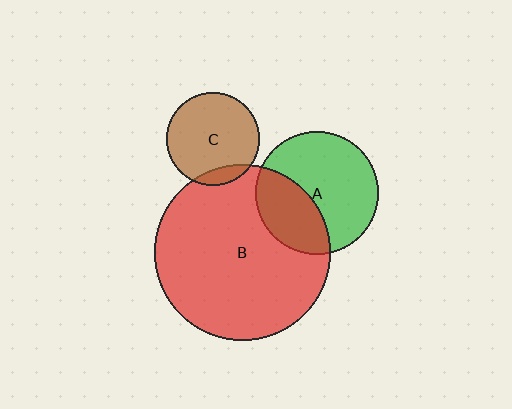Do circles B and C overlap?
Yes.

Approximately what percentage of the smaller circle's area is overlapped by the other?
Approximately 10%.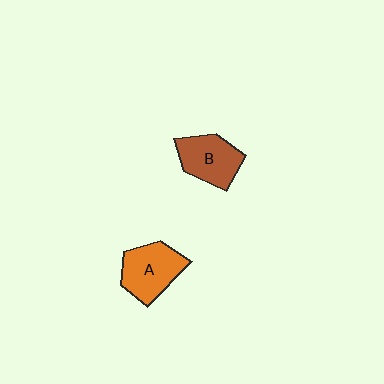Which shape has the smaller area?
Shape B (brown).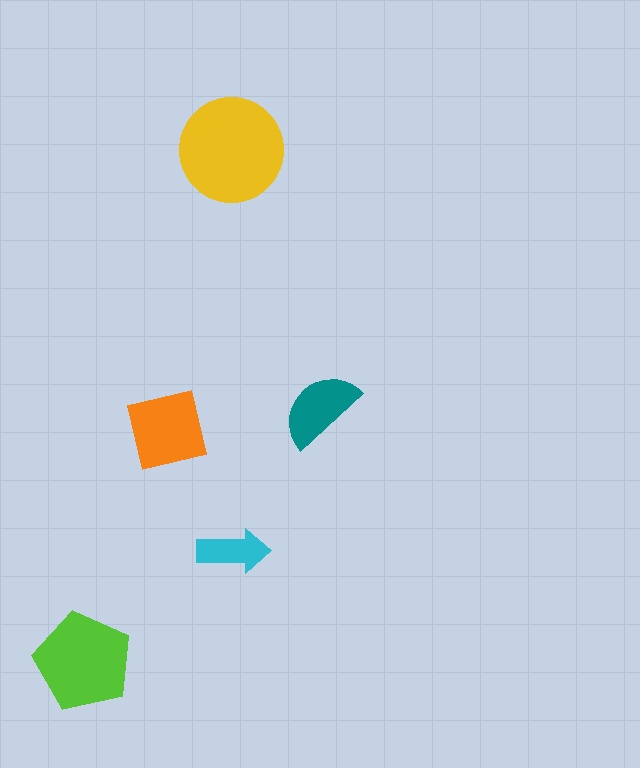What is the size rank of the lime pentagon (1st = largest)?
2nd.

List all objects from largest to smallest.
The yellow circle, the lime pentagon, the orange square, the teal semicircle, the cyan arrow.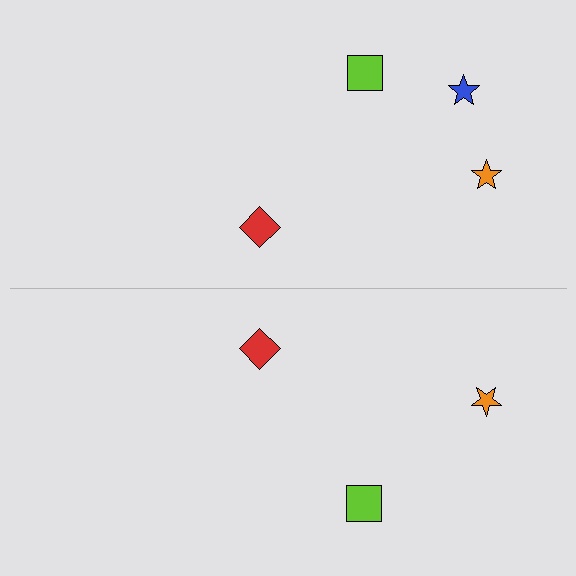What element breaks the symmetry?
A blue star is missing from the bottom side.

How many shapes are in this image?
There are 7 shapes in this image.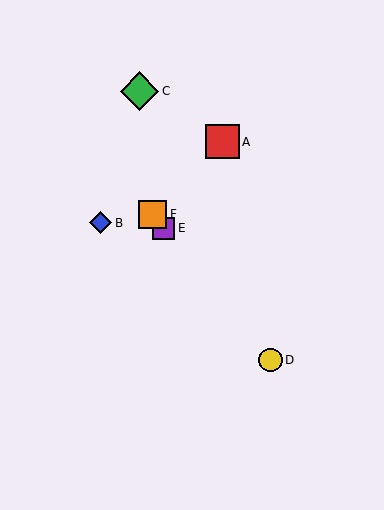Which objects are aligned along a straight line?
Objects D, E, F are aligned along a straight line.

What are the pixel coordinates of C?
Object C is at (139, 91).